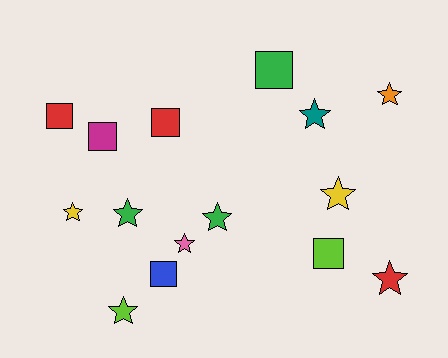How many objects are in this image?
There are 15 objects.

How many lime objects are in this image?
There are 2 lime objects.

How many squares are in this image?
There are 6 squares.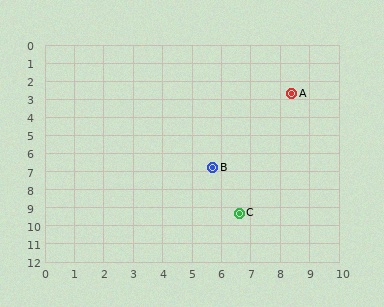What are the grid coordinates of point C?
Point C is at approximately (6.6, 9.3).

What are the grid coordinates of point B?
Point B is at approximately (5.7, 6.8).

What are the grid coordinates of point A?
Point A is at approximately (8.4, 2.7).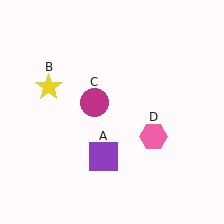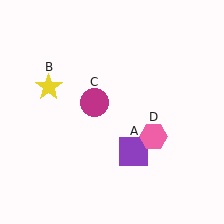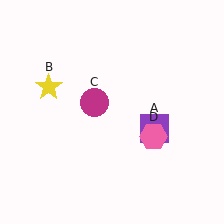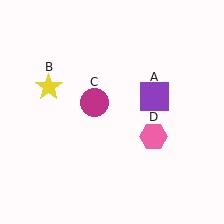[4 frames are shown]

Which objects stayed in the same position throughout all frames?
Yellow star (object B) and magenta circle (object C) and pink hexagon (object D) remained stationary.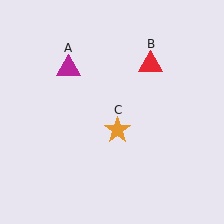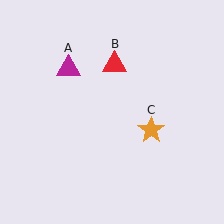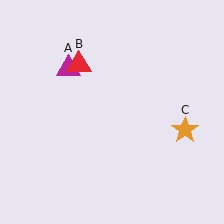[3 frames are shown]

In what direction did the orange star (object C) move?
The orange star (object C) moved right.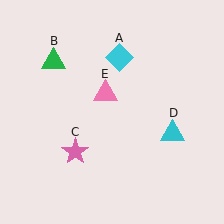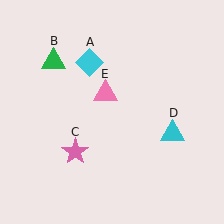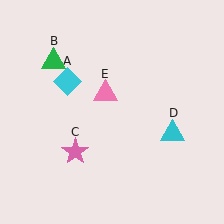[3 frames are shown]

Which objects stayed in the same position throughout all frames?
Green triangle (object B) and pink star (object C) and cyan triangle (object D) and pink triangle (object E) remained stationary.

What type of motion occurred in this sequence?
The cyan diamond (object A) rotated counterclockwise around the center of the scene.